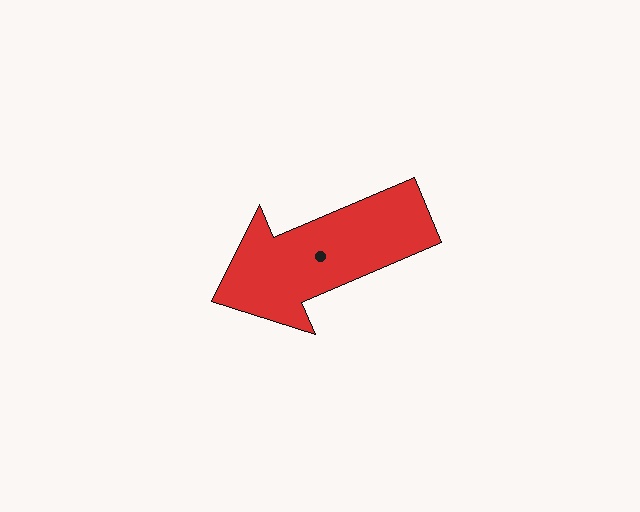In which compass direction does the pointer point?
Southwest.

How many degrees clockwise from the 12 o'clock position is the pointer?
Approximately 247 degrees.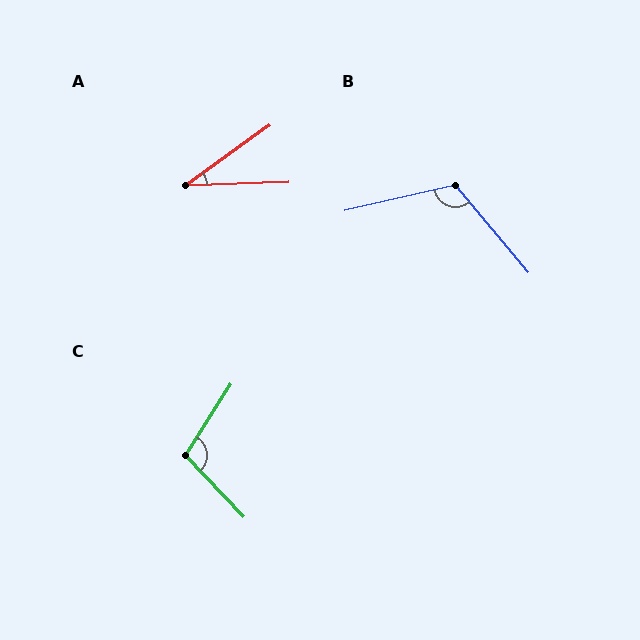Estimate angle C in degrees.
Approximately 103 degrees.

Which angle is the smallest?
A, at approximately 34 degrees.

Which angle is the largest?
B, at approximately 117 degrees.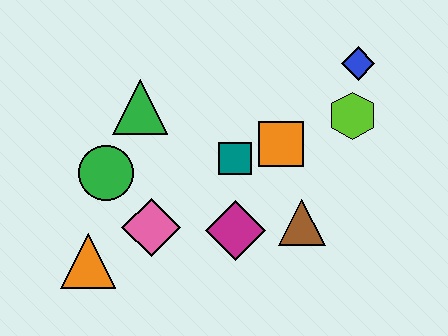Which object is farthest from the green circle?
The blue diamond is farthest from the green circle.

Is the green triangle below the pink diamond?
No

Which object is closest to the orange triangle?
The pink diamond is closest to the orange triangle.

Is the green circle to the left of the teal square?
Yes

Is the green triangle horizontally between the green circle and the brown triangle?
Yes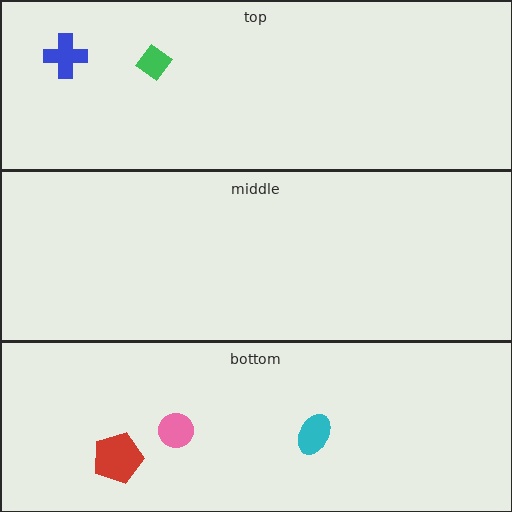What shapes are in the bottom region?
The pink circle, the red pentagon, the cyan ellipse.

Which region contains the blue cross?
The top region.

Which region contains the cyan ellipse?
The bottom region.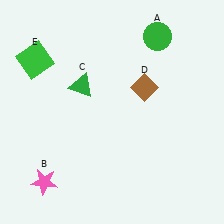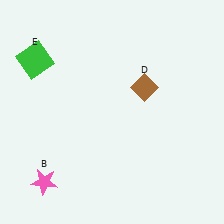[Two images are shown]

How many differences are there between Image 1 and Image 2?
There are 2 differences between the two images.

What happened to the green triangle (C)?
The green triangle (C) was removed in Image 2. It was in the top-left area of Image 1.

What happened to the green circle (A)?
The green circle (A) was removed in Image 2. It was in the top-right area of Image 1.